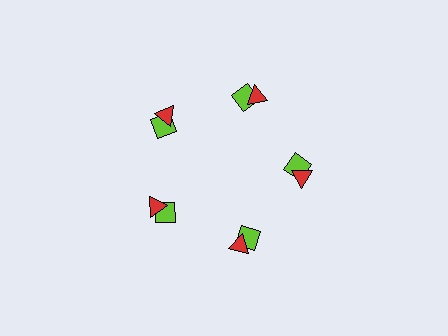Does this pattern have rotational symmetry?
Yes, this pattern has 5-fold rotational symmetry. It looks the same after rotating 72 degrees around the center.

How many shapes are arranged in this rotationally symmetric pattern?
There are 10 shapes, arranged in 5 groups of 2.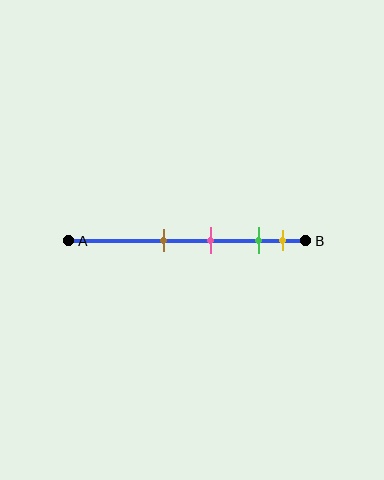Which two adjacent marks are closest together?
The green and yellow marks are the closest adjacent pair.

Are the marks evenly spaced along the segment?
No, the marks are not evenly spaced.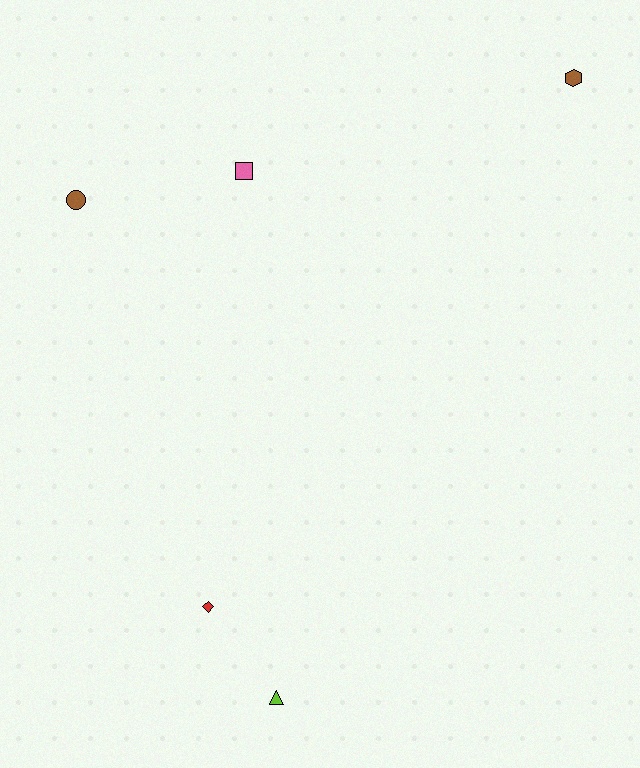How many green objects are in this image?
There are no green objects.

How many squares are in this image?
There is 1 square.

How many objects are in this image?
There are 5 objects.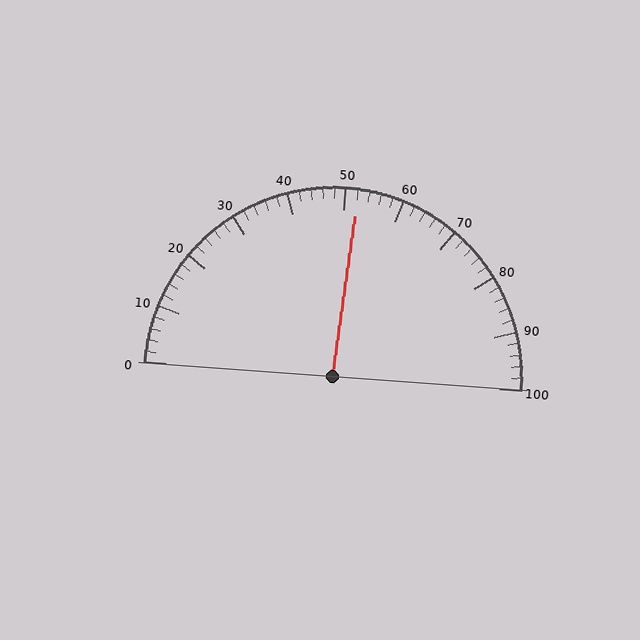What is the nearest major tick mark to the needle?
The nearest major tick mark is 50.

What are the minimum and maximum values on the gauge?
The gauge ranges from 0 to 100.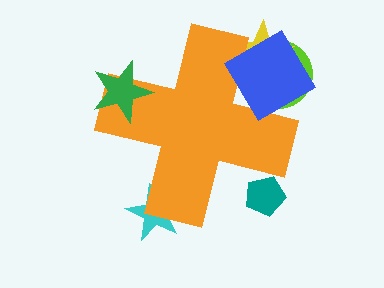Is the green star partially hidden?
No, the green star is fully visible.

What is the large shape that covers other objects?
An orange cross.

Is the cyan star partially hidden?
Yes, the cyan star is partially hidden behind the orange cross.